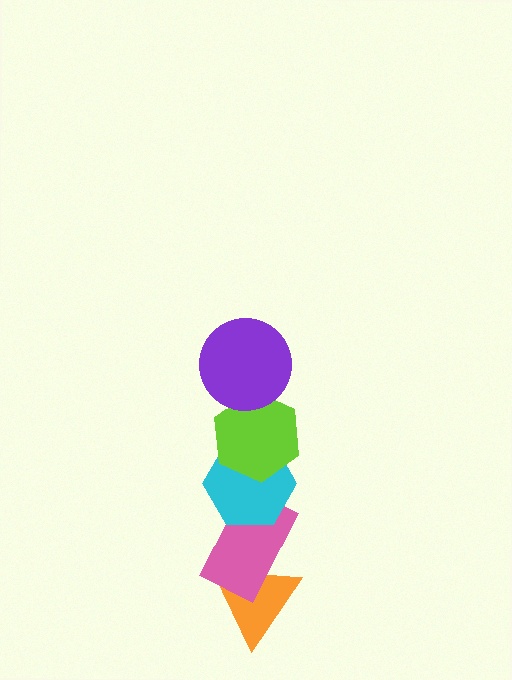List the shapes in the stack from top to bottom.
From top to bottom: the purple circle, the lime hexagon, the cyan hexagon, the pink rectangle, the orange triangle.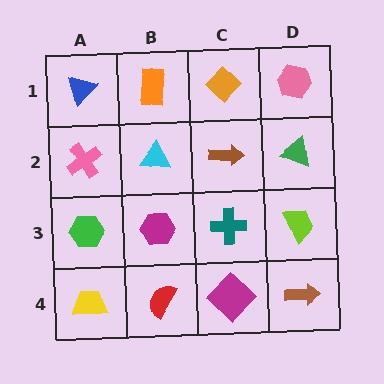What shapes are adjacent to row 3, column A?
A pink cross (row 2, column A), a yellow trapezoid (row 4, column A), a magenta hexagon (row 3, column B).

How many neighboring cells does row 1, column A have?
2.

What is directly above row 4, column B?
A magenta hexagon.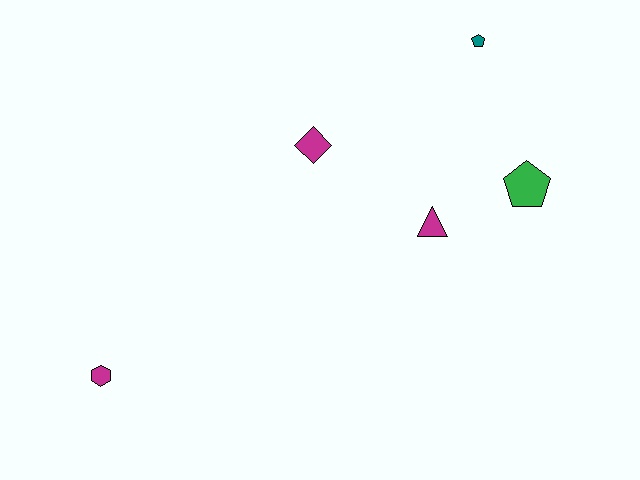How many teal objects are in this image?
There is 1 teal object.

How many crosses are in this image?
There are no crosses.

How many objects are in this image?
There are 5 objects.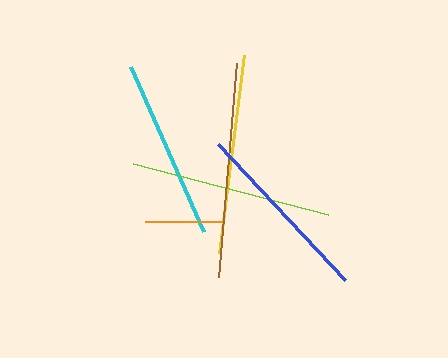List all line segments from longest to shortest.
From longest to shortest: brown, lime, yellow, blue, cyan, orange.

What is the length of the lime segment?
The lime segment is approximately 202 pixels long.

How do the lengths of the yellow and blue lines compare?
The yellow and blue lines are approximately the same length.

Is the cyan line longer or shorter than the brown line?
The brown line is longer than the cyan line.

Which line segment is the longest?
The brown line is the longest at approximately 215 pixels.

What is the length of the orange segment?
The orange segment is approximately 77 pixels long.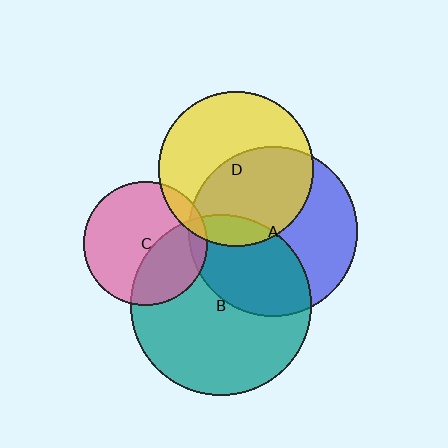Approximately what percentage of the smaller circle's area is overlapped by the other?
Approximately 50%.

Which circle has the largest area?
Circle B (teal).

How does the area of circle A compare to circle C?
Approximately 1.9 times.